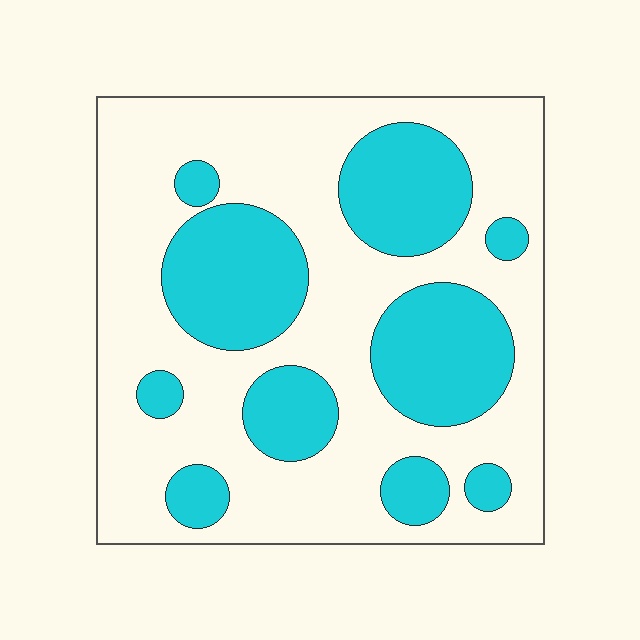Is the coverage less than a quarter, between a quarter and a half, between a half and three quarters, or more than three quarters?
Between a quarter and a half.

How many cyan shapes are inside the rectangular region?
10.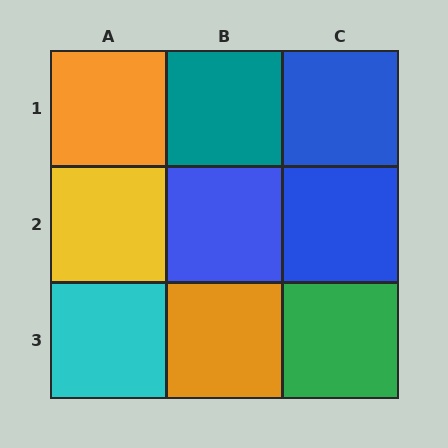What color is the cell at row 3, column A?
Cyan.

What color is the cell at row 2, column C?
Blue.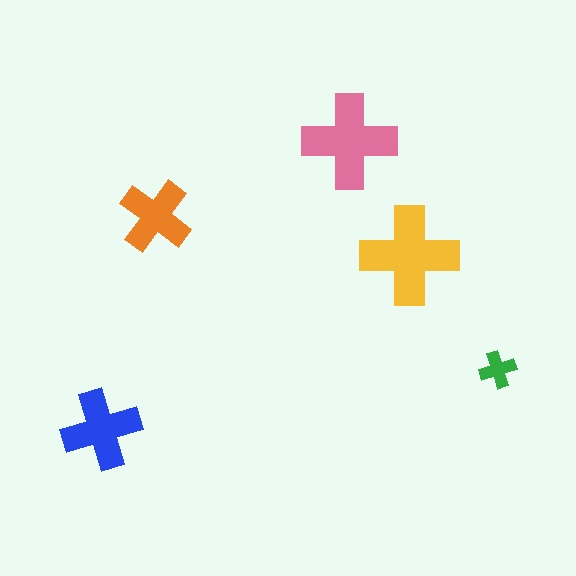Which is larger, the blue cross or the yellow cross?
The yellow one.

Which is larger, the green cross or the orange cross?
The orange one.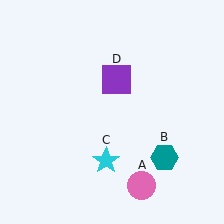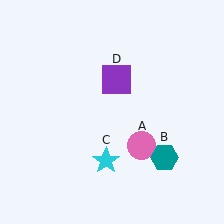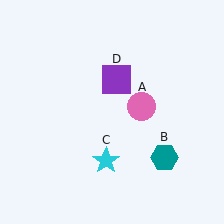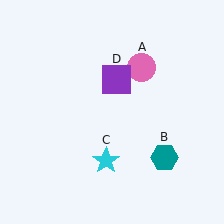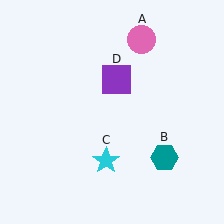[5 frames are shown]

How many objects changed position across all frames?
1 object changed position: pink circle (object A).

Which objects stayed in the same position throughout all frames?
Teal hexagon (object B) and cyan star (object C) and purple square (object D) remained stationary.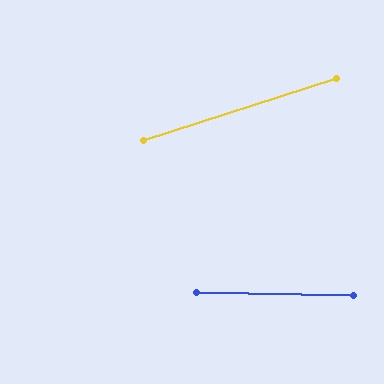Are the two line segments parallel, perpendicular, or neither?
Neither parallel nor perpendicular — they differ by about 19°.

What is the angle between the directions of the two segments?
Approximately 19 degrees.